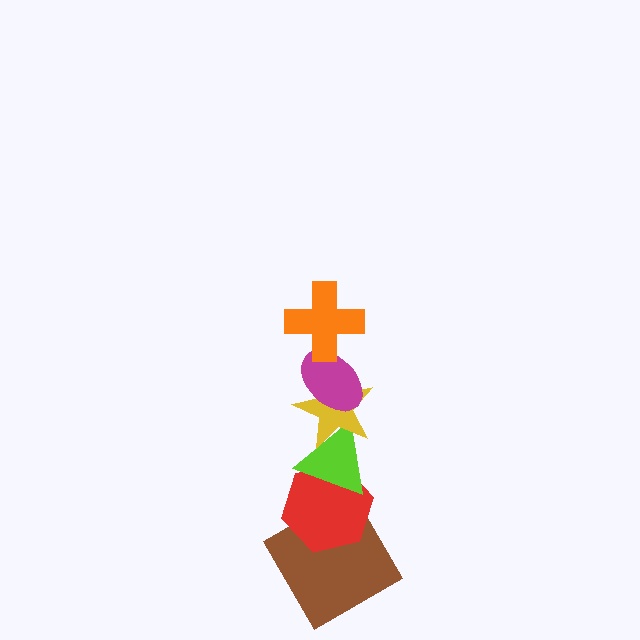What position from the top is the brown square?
The brown square is 6th from the top.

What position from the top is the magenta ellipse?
The magenta ellipse is 2nd from the top.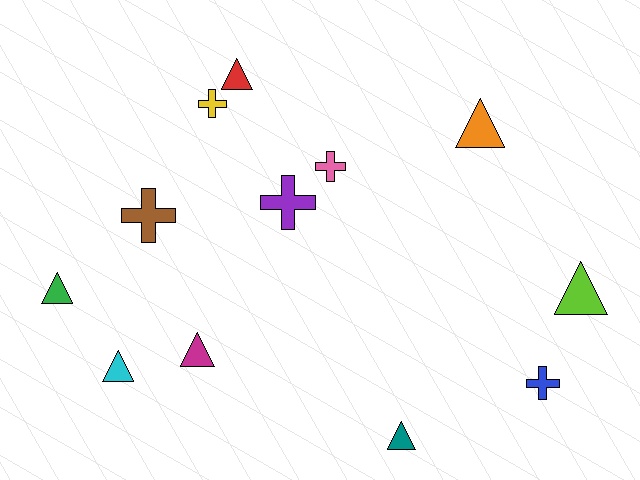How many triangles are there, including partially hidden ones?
There are 7 triangles.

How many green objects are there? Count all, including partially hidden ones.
There is 1 green object.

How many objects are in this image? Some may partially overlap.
There are 12 objects.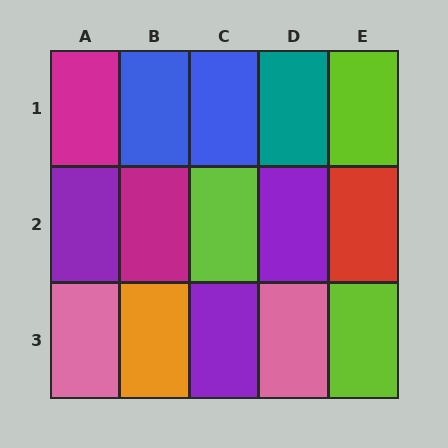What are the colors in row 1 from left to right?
Magenta, blue, blue, teal, lime.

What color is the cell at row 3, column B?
Orange.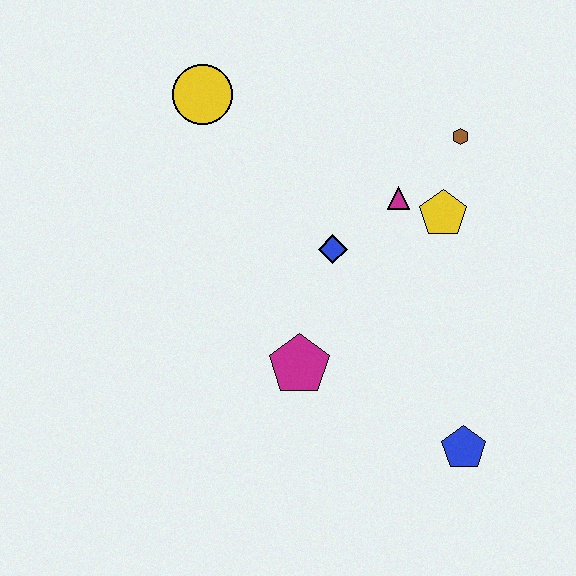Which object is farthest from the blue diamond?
The blue pentagon is farthest from the blue diamond.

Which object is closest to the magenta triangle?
The yellow pentagon is closest to the magenta triangle.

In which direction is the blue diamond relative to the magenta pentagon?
The blue diamond is above the magenta pentagon.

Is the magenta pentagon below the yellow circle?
Yes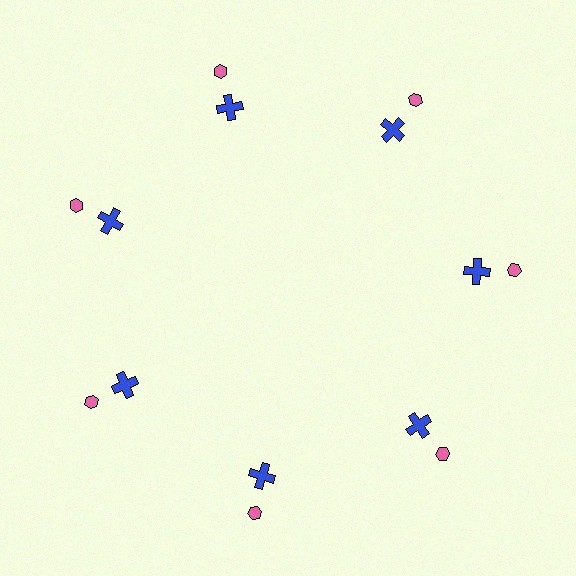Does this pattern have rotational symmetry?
Yes, this pattern has 7-fold rotational symmetry. It looks the same after rotating 51 degrees around the center.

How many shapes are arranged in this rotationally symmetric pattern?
There are 14 shapes, arranged in 7 groups of 2.